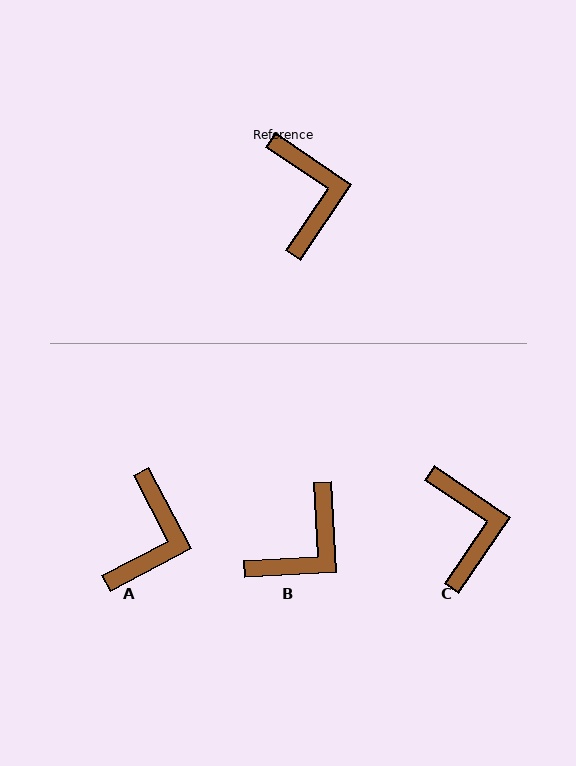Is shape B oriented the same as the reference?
No, it is off by about 53 degrees.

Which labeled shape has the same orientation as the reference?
C.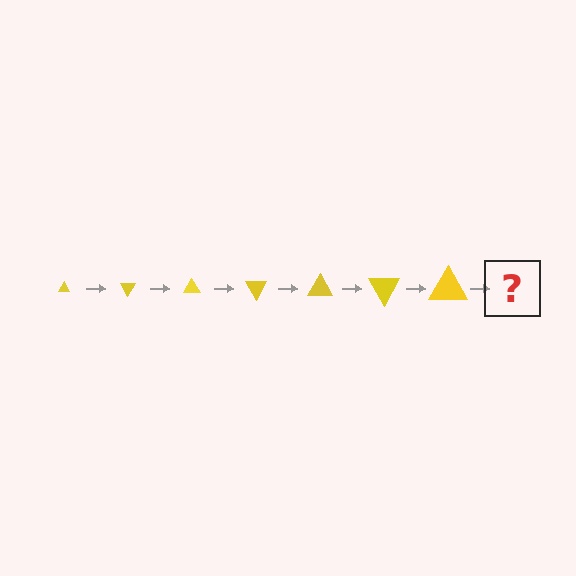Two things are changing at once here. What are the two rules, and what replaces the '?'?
The two rules are that the triangle grows larger each step and it rotates 60 degrees each step. The '?' should be a triangle, larger than the previous one and rotated 420 degrees from the start.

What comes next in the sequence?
The next element should be a triangle, larger than the previous one and rotated 420 degrees from the start.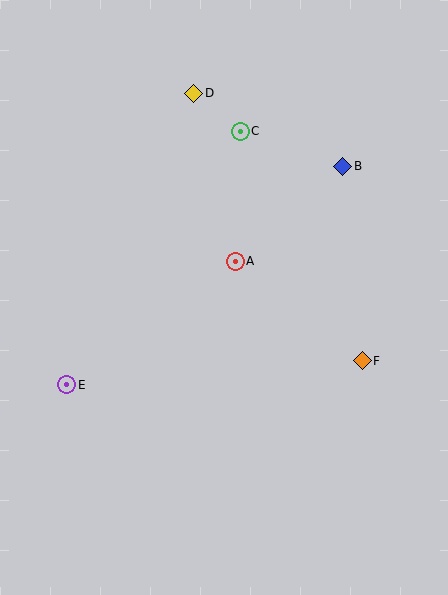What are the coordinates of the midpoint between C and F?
The midpoint between C and F is at (301, 246).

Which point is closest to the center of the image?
Point A at (235, 261) is closest to the center.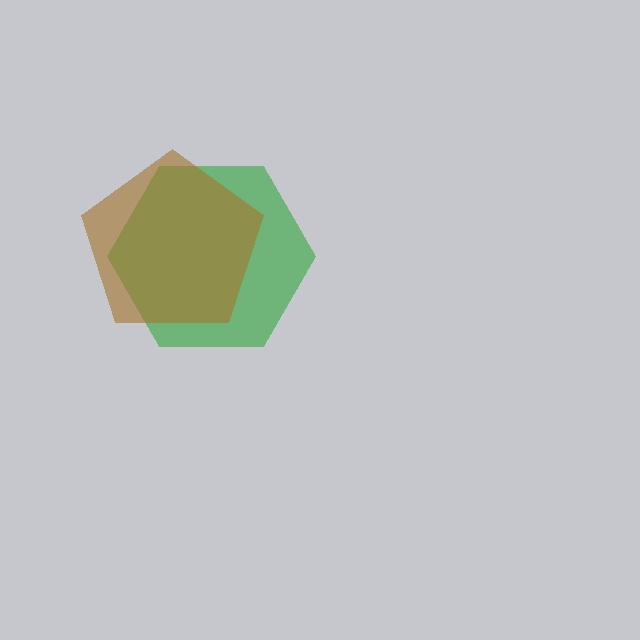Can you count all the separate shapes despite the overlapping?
Yes, there are 2 separate shapes.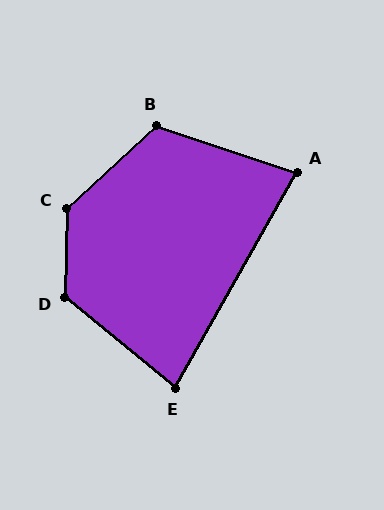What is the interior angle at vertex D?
Approximately 128 degrees (obtuse).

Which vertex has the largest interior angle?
C, at approximately 133 degrees.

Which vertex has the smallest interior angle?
A, at approximately 79 degrees.